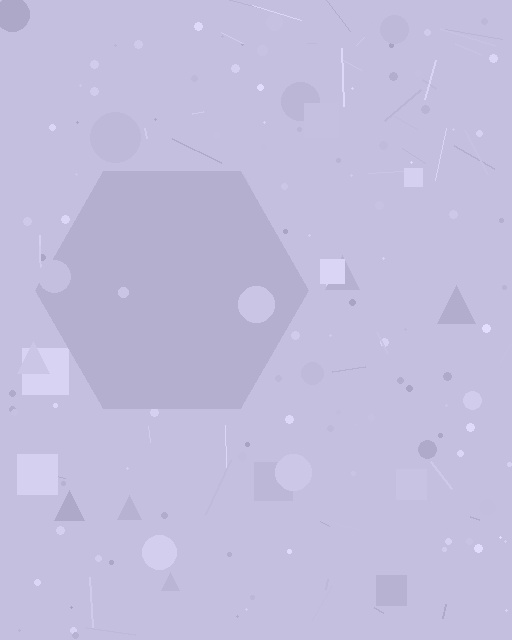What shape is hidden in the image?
A hexagon is hidden in the image.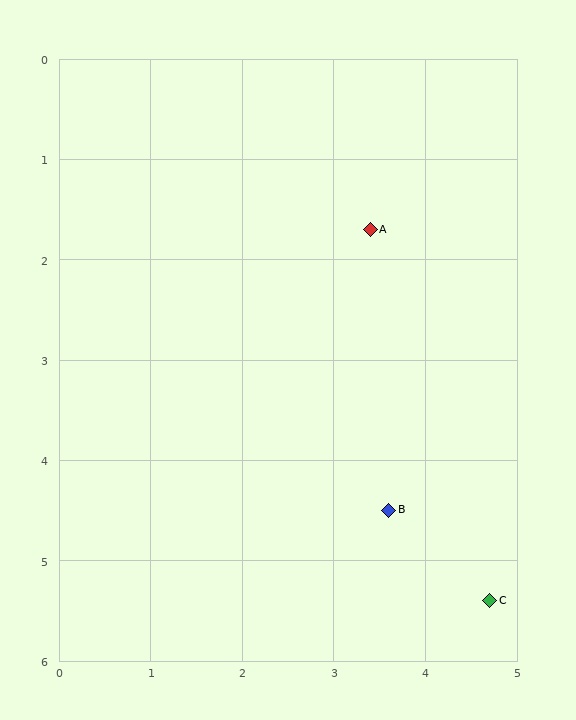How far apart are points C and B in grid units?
Points C and B are about 1.4 grid units apart.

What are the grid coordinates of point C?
Point C is at approximately (4.7, 5.4).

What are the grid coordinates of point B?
Point B is at approximately (3.6, 4.5).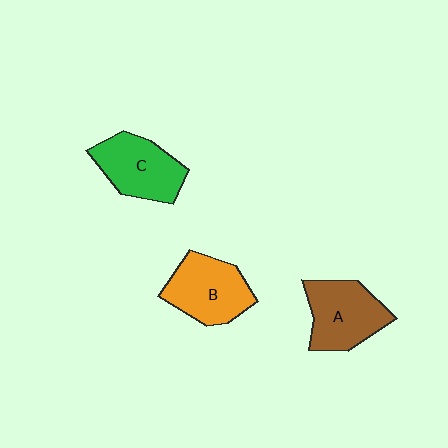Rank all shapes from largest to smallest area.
From largest to smallest: A (brown), B (orange), C (green).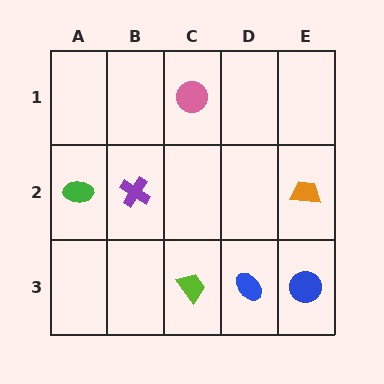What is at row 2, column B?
A purple cross.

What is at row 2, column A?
A green ellipse.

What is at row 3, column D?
A blue ellipse.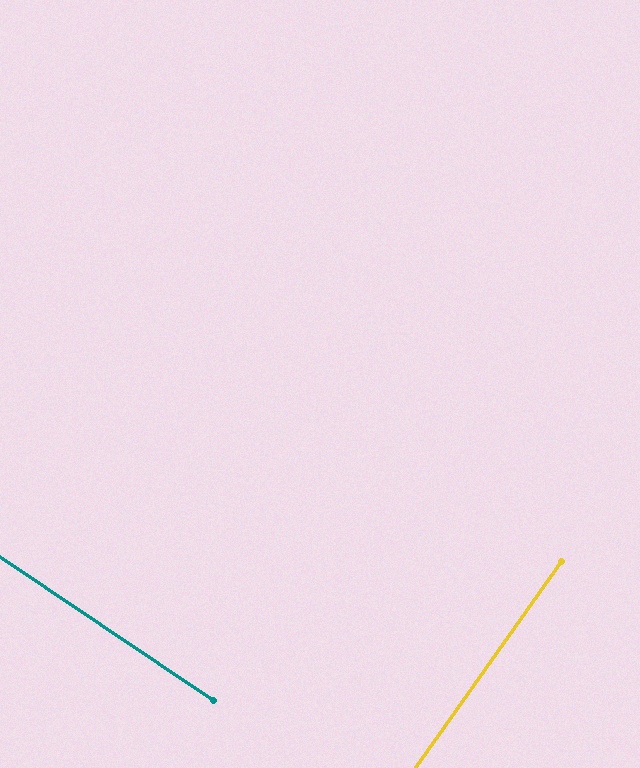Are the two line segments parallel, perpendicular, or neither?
Perpendicular — they meet at approximately 89°.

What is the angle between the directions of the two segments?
Approximately 89 degrees.